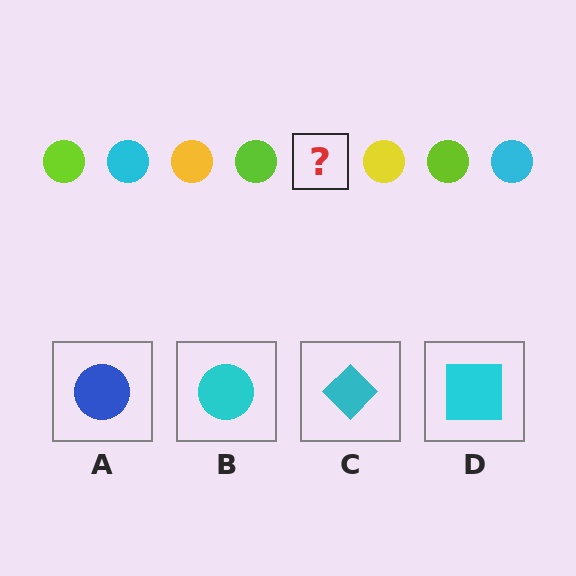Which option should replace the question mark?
Option B.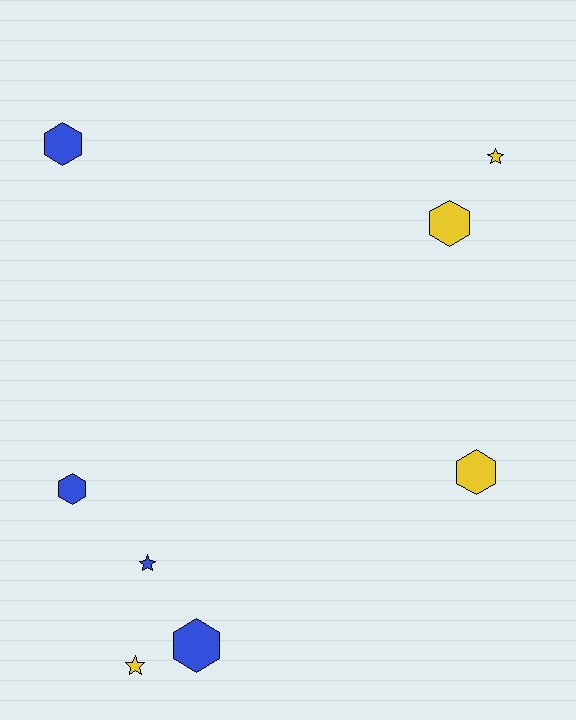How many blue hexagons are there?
There are 3 blue hexagons.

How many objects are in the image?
There are 8 objects.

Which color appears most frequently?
Blue, with 4 objects.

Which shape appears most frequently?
Hexagon, with 5 objects.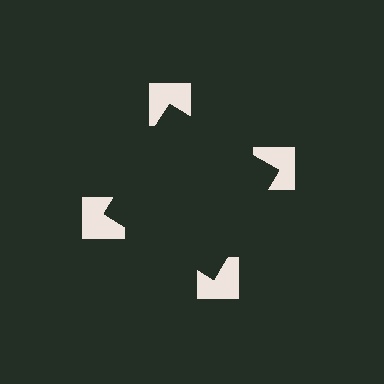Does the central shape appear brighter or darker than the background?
It typically appears slightly darker than the background, even though no actual brightness change is drawn.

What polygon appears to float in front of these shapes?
An illusory square — its edges are inferred from the aligned wedge cuts in the notched squares, not physically drawn.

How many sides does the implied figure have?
4 sides.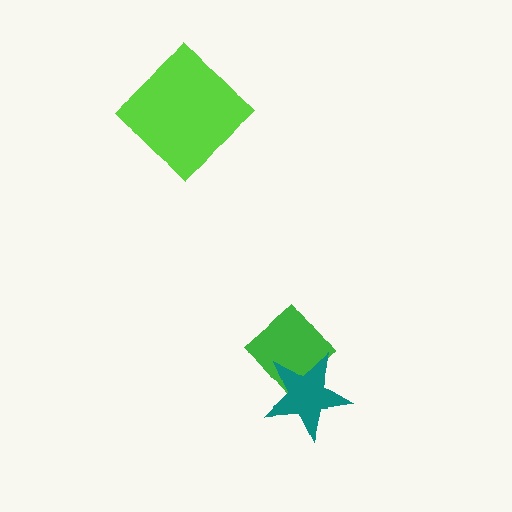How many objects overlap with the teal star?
1 object overlaps with the teal star.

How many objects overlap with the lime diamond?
0 objects overlap with the lime diamond.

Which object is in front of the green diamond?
The teal star is in front of the green diamond.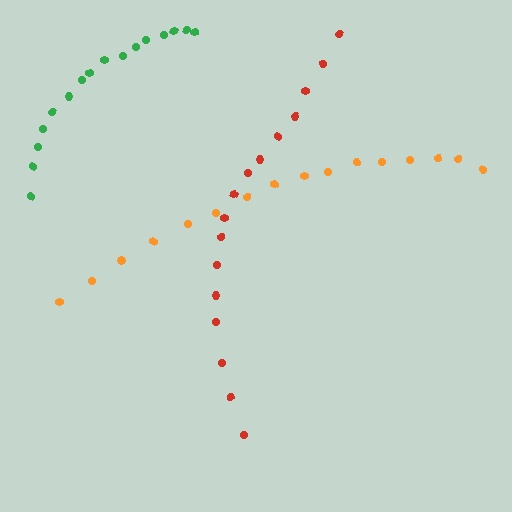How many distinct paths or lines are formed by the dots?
There are 3 distinct paths.